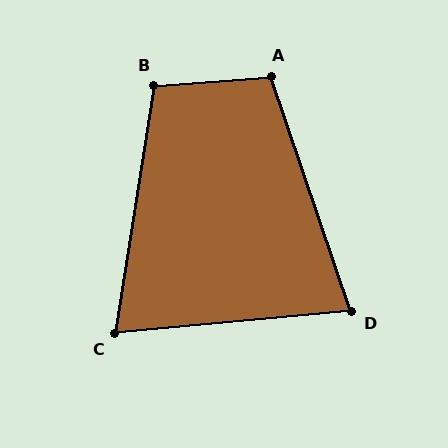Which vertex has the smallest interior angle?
C, at approximately 76 degrees.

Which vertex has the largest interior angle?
A, at approximately 104 degrees.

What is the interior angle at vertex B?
Approximately 104 degrees (obtuse).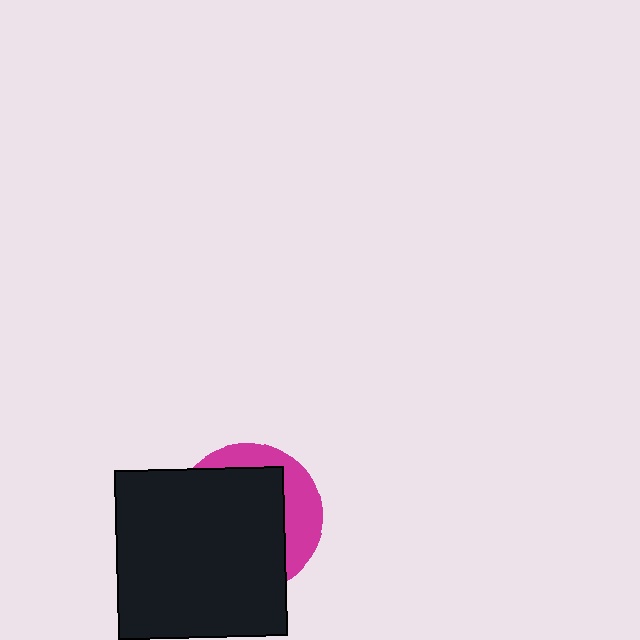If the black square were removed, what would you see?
You would see the complete magenta circle.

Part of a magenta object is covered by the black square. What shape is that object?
It is a circle.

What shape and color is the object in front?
The object in front is a black square.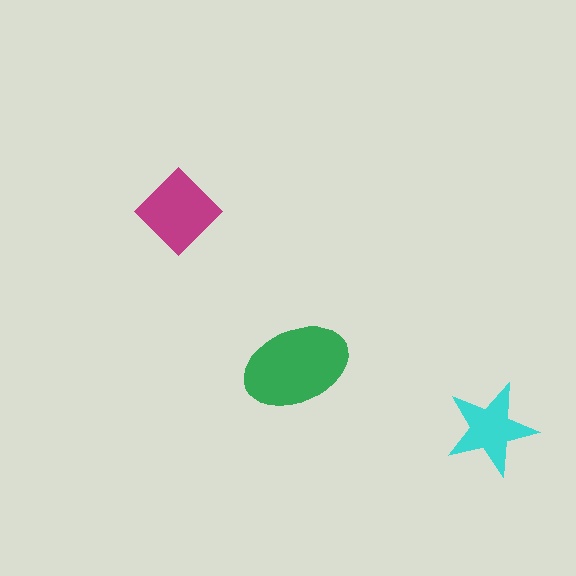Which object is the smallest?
The cyan star.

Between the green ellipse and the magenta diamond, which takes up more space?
The green ellipse.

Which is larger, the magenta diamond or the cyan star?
The magenta diamond.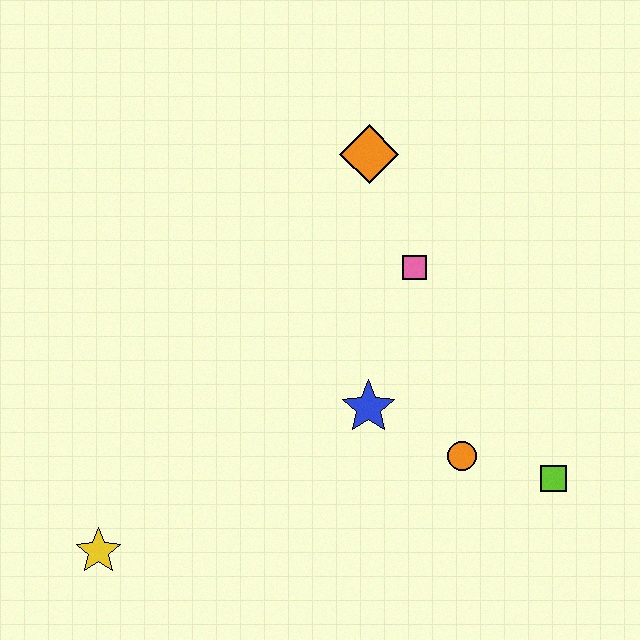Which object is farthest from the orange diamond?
The yellow star is farthest from the orange diamond.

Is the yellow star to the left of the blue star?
Yes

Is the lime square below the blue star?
Yes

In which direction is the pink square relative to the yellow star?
The pink square is to the right of the yellow star.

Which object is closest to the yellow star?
The blue star is closest to the yellow star.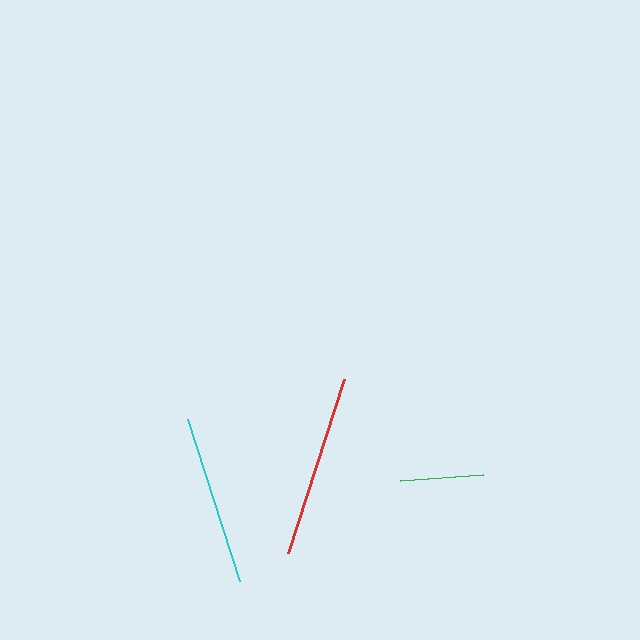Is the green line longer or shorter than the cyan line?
The cyan line is longer than the green line.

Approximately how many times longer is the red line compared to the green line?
The red line is approximately 2.2 times the length of the green line.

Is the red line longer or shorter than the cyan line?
The red line is longer than the cyan line.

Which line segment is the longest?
The red line is the longest at approximately 183 pixels.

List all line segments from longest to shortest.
From longest to shortest: red, cyan, green.